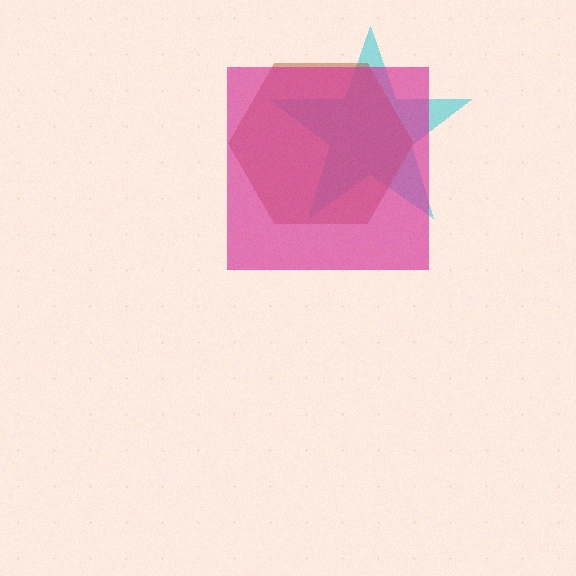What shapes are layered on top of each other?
The layered shapes are: a cyan star, a brown hexagon, a magenta square.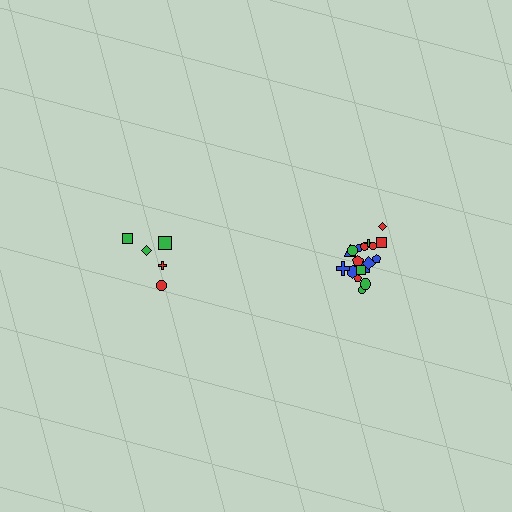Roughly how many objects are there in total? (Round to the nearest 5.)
Roughly 25 objects in total.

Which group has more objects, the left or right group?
The right group.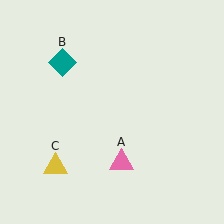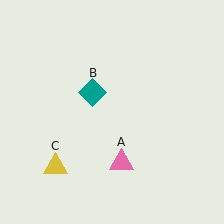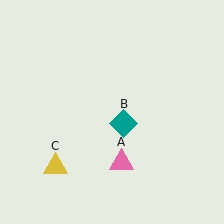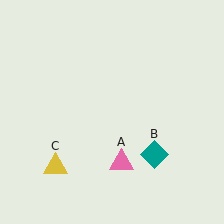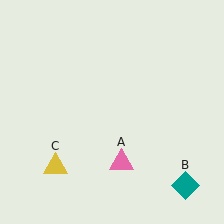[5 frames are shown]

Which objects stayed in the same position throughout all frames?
Pink triangle (object A) and yellow triangle (object C) remained stationary.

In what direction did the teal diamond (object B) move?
The teal diamond (object B) moved down and to the right.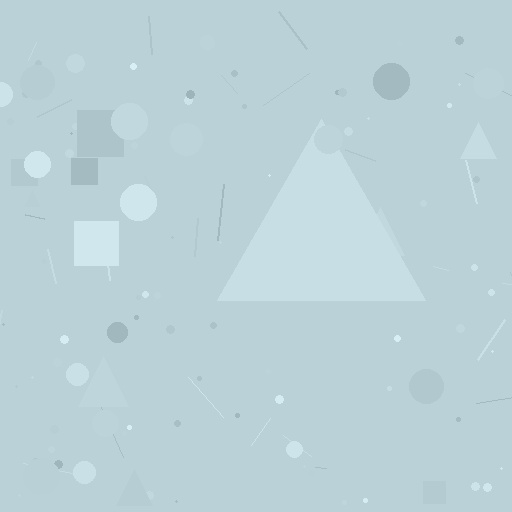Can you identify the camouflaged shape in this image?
The camouflaged shape is a triangle.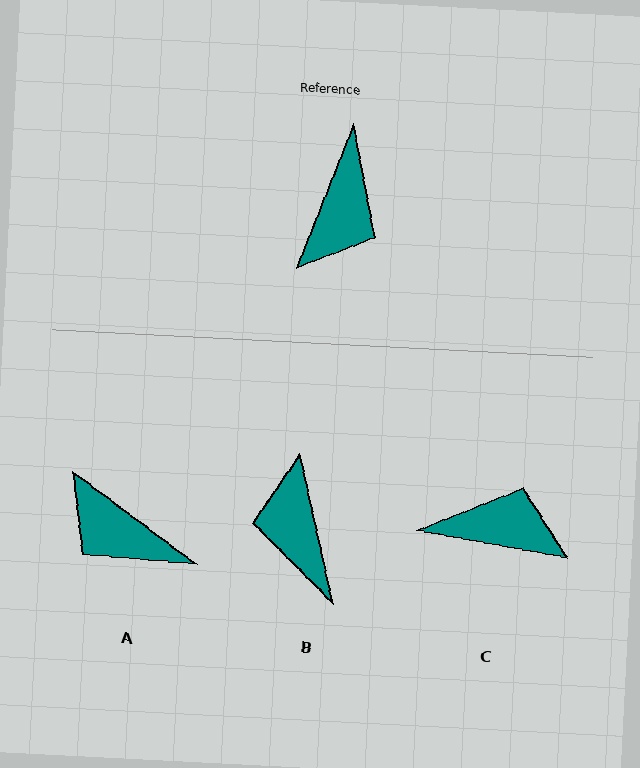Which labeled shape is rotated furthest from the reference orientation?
B, about 146 degrees away.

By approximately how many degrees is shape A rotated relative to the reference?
Approximately 105 degrees clockwise.